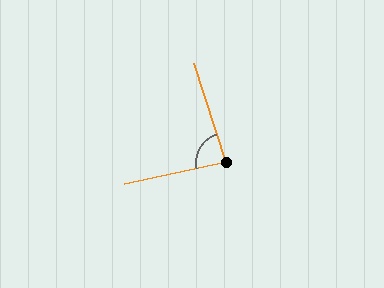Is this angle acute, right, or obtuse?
It is acute.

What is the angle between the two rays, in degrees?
Approximately 84 degrees.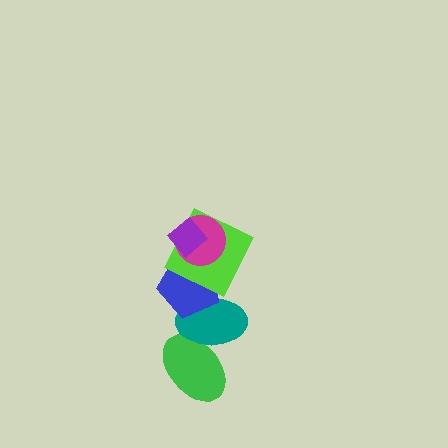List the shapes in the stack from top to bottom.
From top to bottom: the purple diamond, the magenta circle, the lime square, the blue pentagon, the teal ellipse, the green ellipse.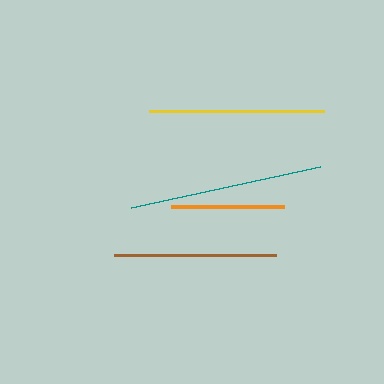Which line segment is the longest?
The teal line is the longest at approximately 194 pixels.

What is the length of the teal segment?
The teal segment is approximately 194 pixels long.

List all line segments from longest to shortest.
From longest to shortest: teal, yellow, brown, orange.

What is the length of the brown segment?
The brown segment is approximately 161 pixels long.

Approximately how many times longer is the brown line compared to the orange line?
The brown line is approximately 1.4 times the length of the orange line.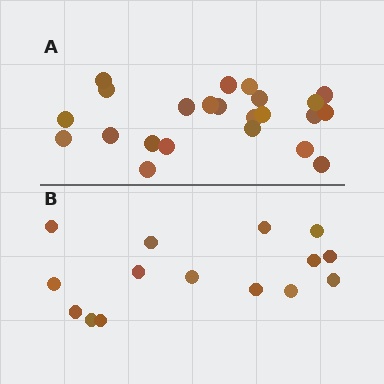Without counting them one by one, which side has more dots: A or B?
Region A (the top region) has more dots.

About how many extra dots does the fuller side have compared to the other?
Region A has roughly 8 or so more dots than region B.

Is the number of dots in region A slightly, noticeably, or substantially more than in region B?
Region A has substantially more. The ratio is roughly 1.5 to 1.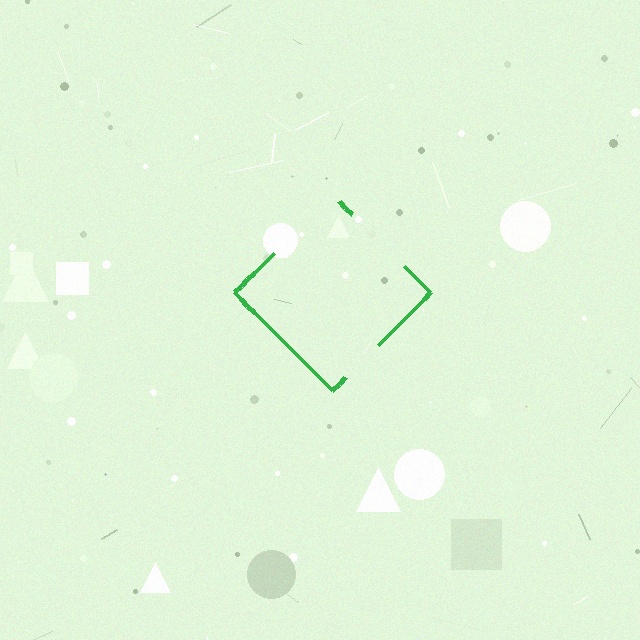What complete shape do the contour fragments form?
The contour fragments form a diamond.